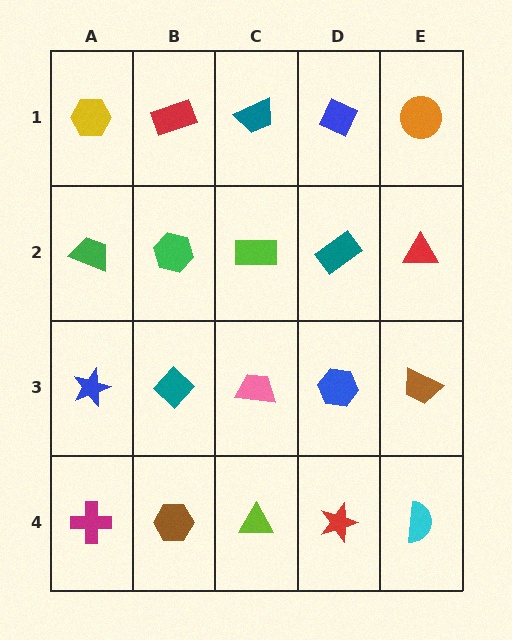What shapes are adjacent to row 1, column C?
A lime rectangle (row 2, column C), a red rectangle (row 1, column B), a blue diamond (row 1, column D).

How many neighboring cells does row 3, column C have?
4.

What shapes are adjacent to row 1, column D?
A teal rectangle (row 2, column D), a teal trapezoid (row 1, column C), an orange circle (row 1, column E).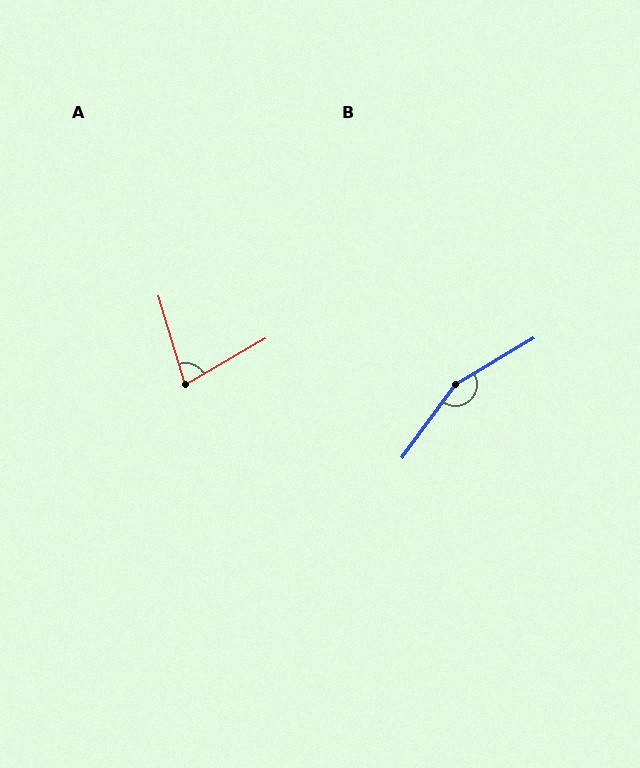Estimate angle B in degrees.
Approximately 157 degrees.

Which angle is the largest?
B, at approximately 157 degrees.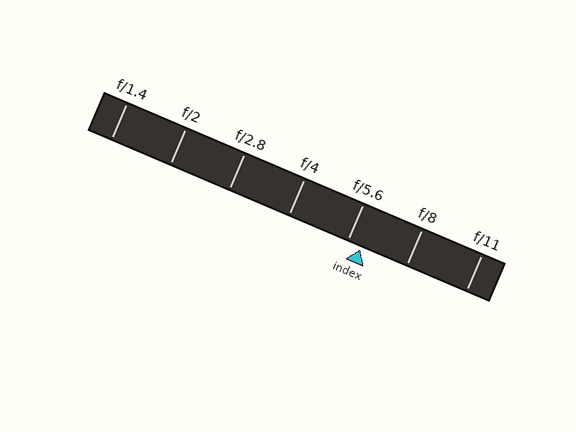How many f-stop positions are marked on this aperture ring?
There are 7 f-stop positions marked.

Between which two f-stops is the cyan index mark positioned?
The index mark is between f/5.6 and f/8.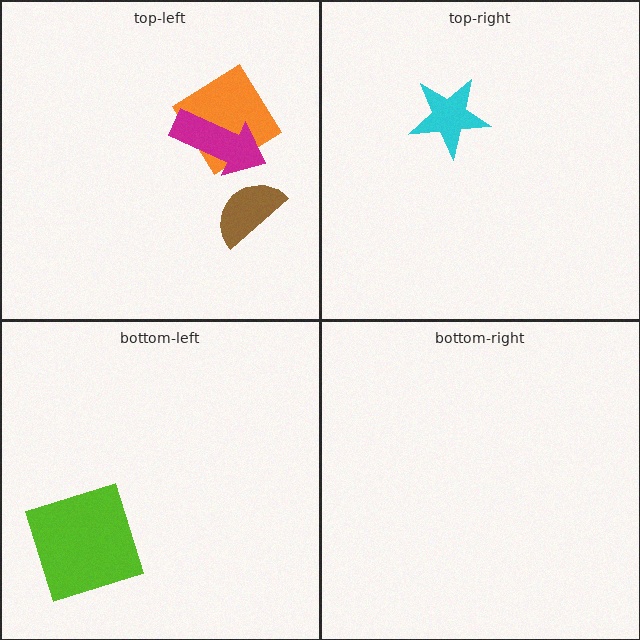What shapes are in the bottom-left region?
The lime square.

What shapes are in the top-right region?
The cyan star.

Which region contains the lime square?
The bottom-left region.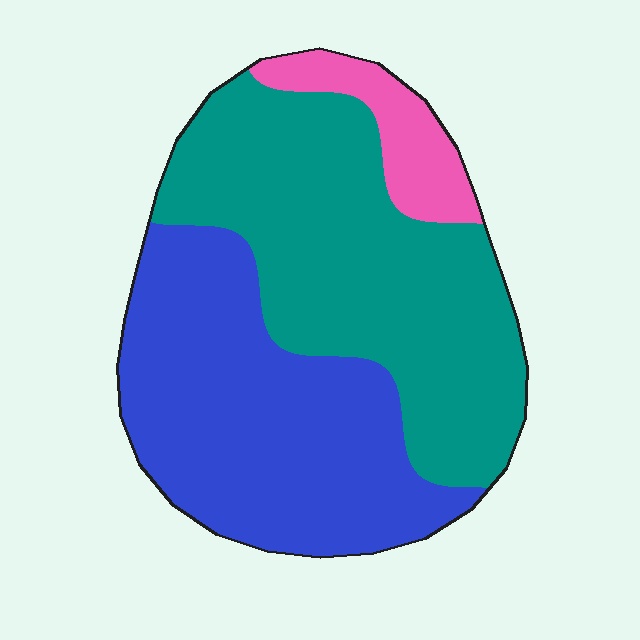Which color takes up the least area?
Pink, at roughly 10%.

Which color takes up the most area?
Teal, at roughly 50%.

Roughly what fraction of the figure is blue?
Blue takes up about two fifths (2/5) of the figure.